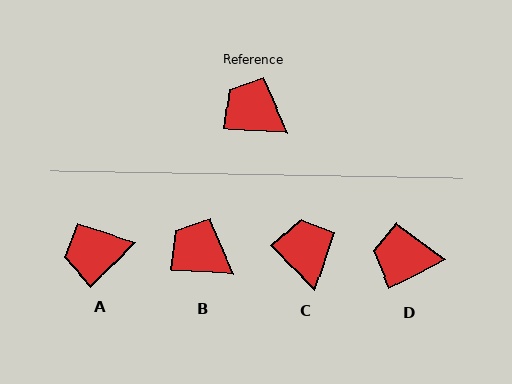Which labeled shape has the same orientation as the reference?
B.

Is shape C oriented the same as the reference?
No, it is off by about 41 degrees.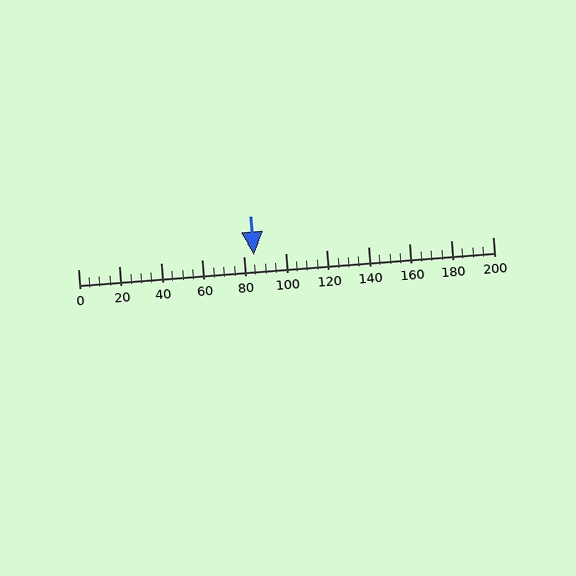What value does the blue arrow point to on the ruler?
The blue arrow points to approximately 85.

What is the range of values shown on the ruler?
The ruler shows values from 0 to 200.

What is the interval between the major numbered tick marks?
The major tick marks are spaced 20 units apart.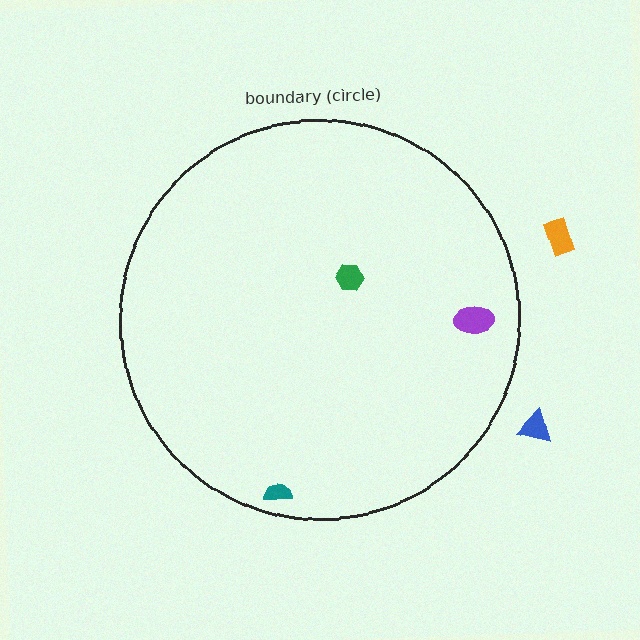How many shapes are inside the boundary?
3 inside, 2 outside.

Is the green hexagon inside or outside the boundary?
Inside.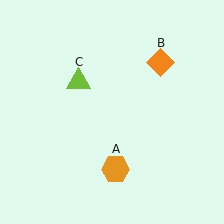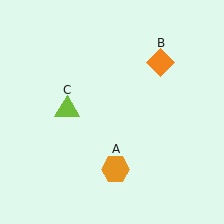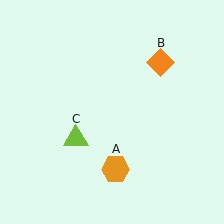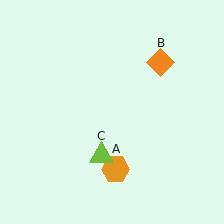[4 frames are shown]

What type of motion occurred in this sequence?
The lime triangle (object C) rotated counterclockwise around the center of the scene.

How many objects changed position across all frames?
1 object changed position: lime triangle (object C).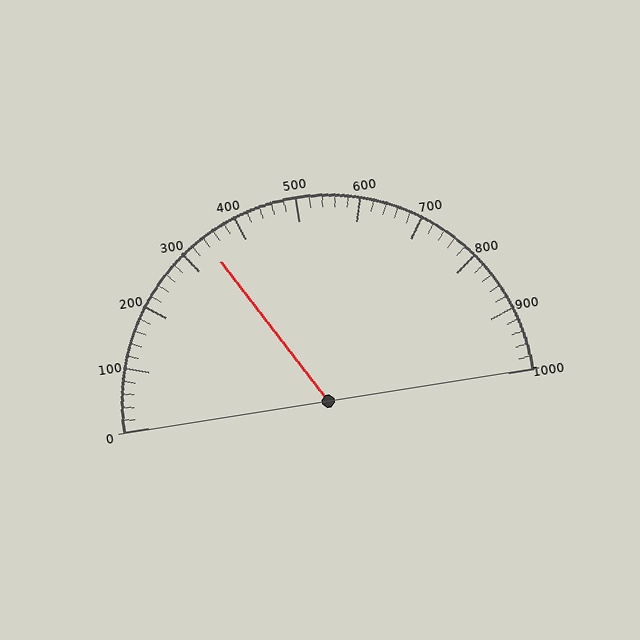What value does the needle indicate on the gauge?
The needle indicates approximately 340.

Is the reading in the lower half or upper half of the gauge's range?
The reading is in the lower half of the range (0 to 1000).